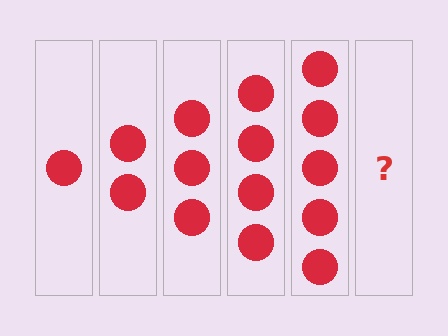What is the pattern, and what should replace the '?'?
The pattern is that each step adds one more circle. The '?' should be 6 circles.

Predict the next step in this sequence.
The next step is 6 circles.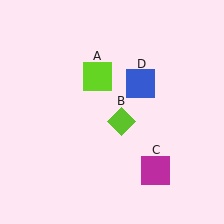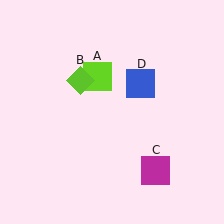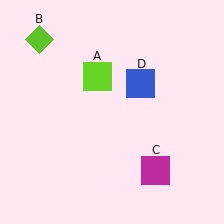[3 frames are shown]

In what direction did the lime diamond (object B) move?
The lime diamond (object B) moved up and to the left.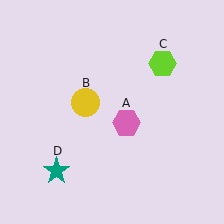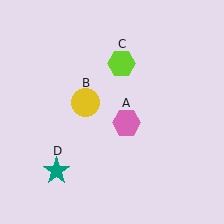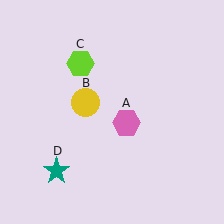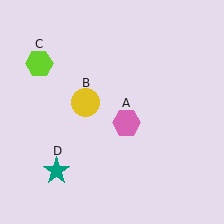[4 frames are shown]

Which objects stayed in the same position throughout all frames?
Pink hexagon (object A) and yellow circle (object B) and teal star (object D) remained stationary.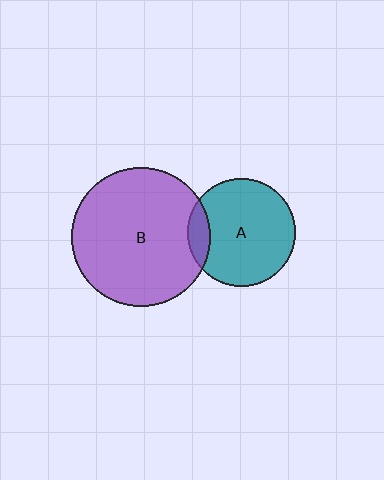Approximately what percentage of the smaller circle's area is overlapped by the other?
Approximately 10%.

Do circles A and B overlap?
Yes.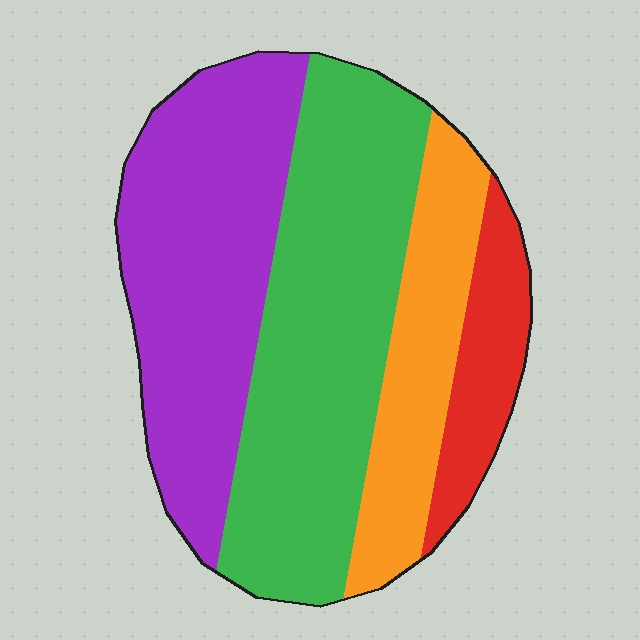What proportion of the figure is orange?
Orange takes up about one sixth (1/6) of the figure.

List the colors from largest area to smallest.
From largest to smallest: green, purple, orange, red.